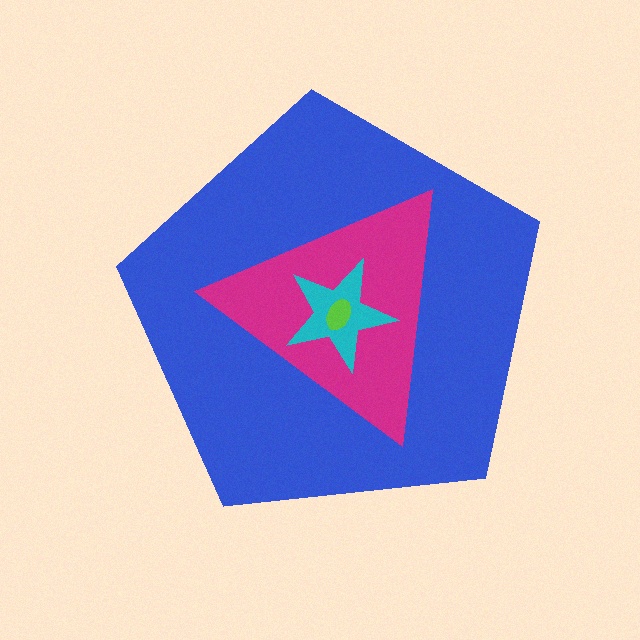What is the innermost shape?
The lime ellipse.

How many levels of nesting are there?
4.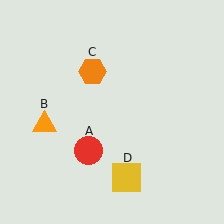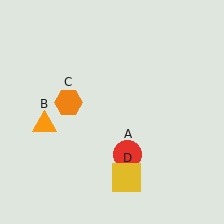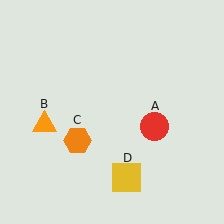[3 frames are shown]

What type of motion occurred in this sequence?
The red circle (object A), orange hexagon (object C) rotated counterclockwise around the center of the scene.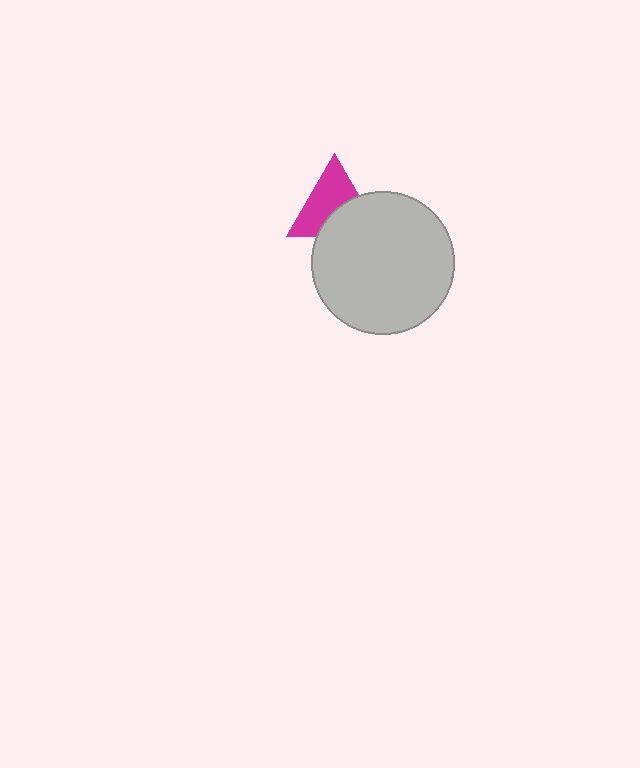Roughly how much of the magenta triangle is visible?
About half of it is visible (roughly 59%).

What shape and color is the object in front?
The object in front is a light gray circle.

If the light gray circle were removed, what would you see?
You would see the complete magenta triangle.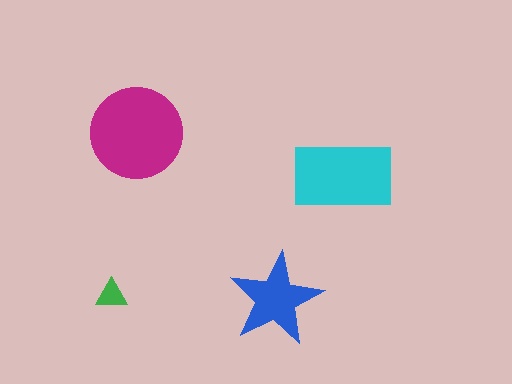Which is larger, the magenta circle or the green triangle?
The magenta circle.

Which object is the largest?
The magenta circle.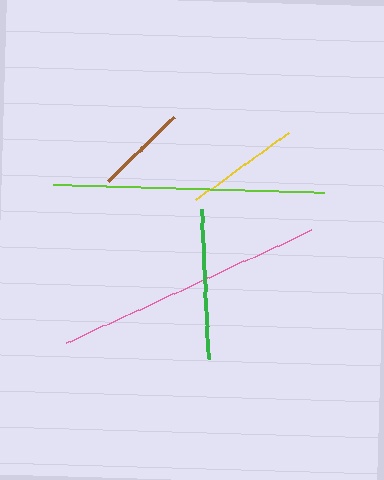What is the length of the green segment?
The green segment is approximately 149 pixels long.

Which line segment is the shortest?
The brown line is the shortest at approximately 92 pixels.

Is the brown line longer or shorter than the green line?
The green line is longer than the brown line.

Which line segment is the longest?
The lime line is the longest at approximately 272 pixels.